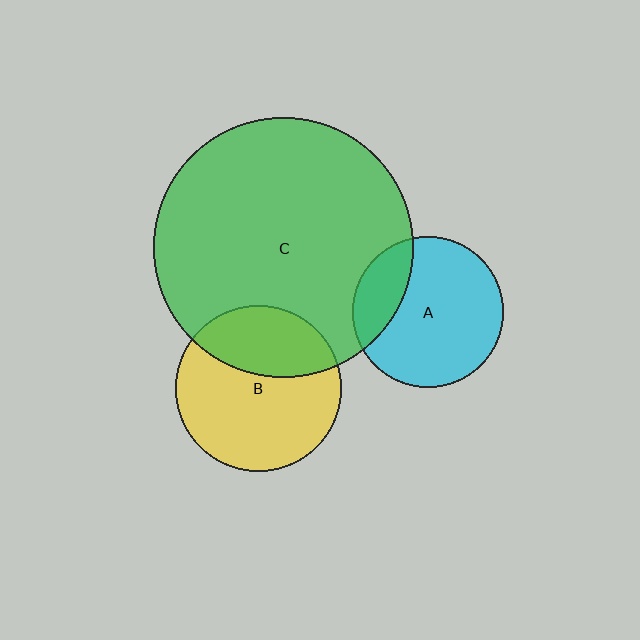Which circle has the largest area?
Circle C (green).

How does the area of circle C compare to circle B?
Approximately 2.4 times.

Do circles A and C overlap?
Yes.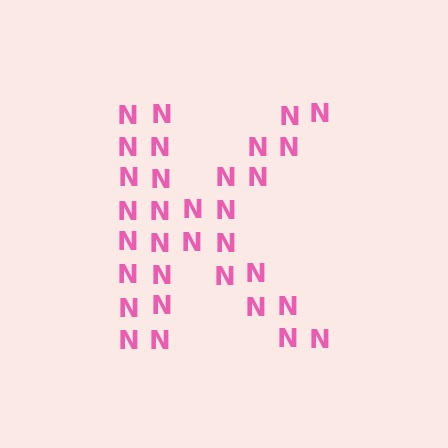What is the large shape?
The large shape is the letter K.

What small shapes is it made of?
It is made of small letter N's.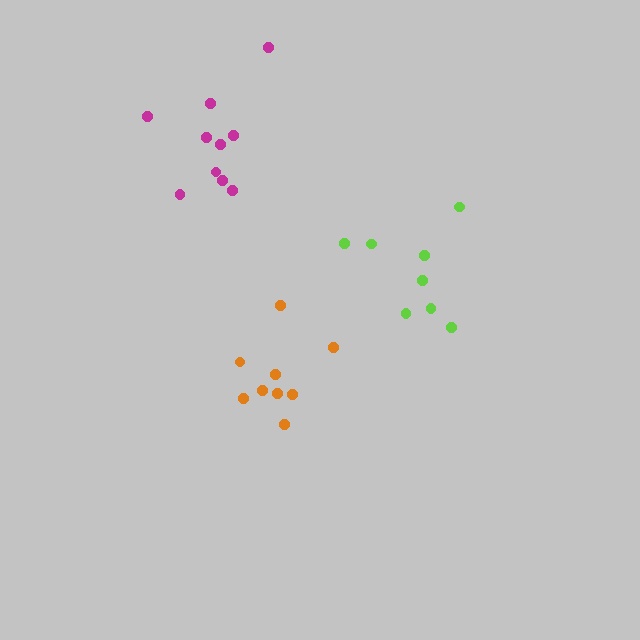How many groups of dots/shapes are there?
There are 3 groups.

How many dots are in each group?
Group 1: 10 dots, Group 2: 9 dots, Group 3: 8 dots (27 total).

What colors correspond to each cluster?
The clusters are colored: magenta, orange, lime.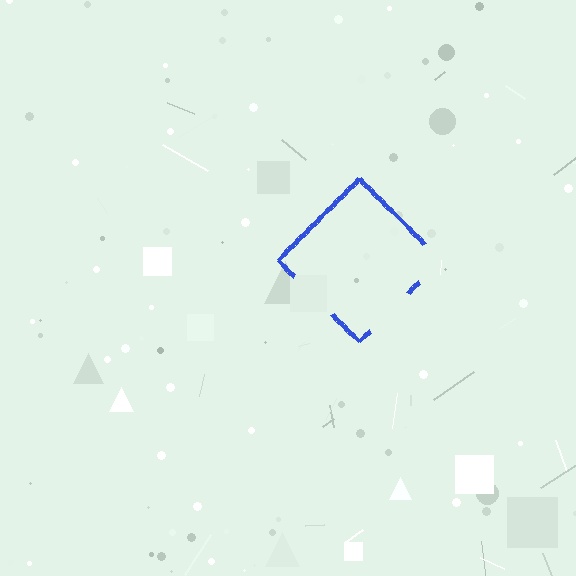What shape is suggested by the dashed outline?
The dashed outline suggests a diamond.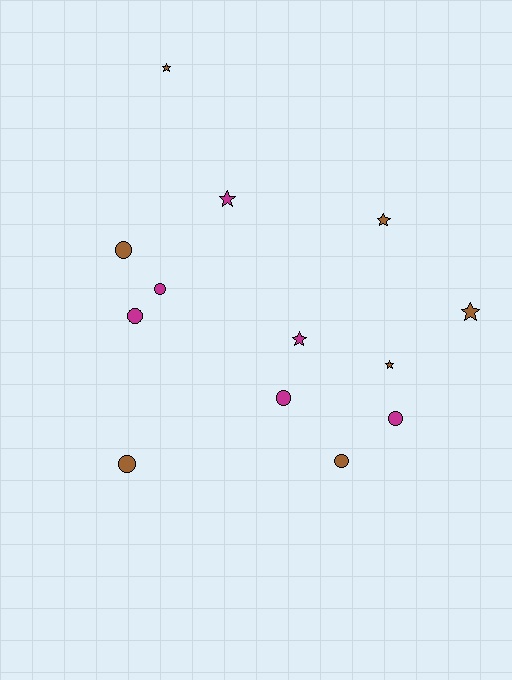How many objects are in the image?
There are 13 objects.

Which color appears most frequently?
Brown, with 7 objects.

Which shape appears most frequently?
Circle, with 7 objects.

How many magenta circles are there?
There are 4 magenta circles.